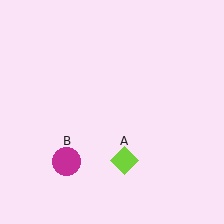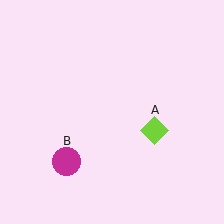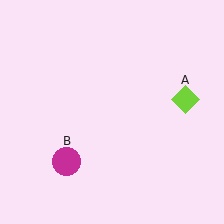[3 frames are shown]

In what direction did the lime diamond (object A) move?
The lime diamond (object A) moved up and to the right.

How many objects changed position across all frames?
1 object changed position: lime diamond (object A).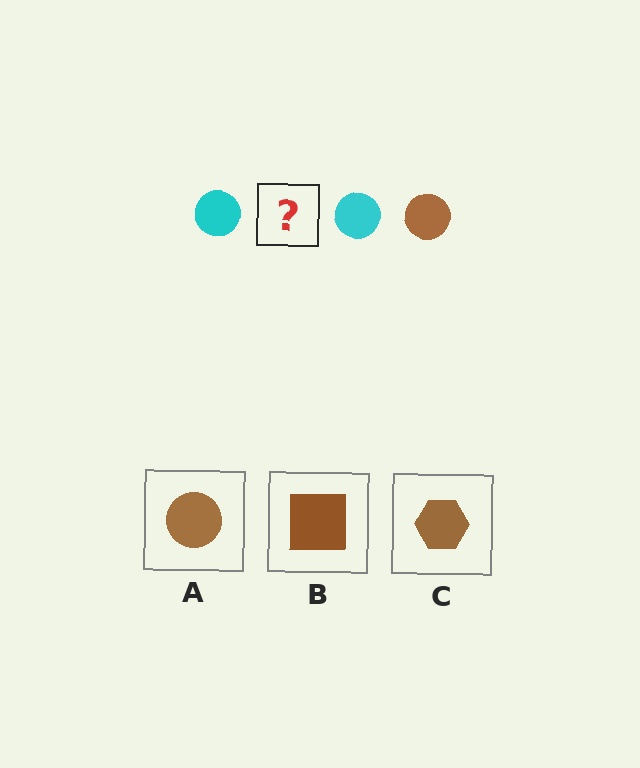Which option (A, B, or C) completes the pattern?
A.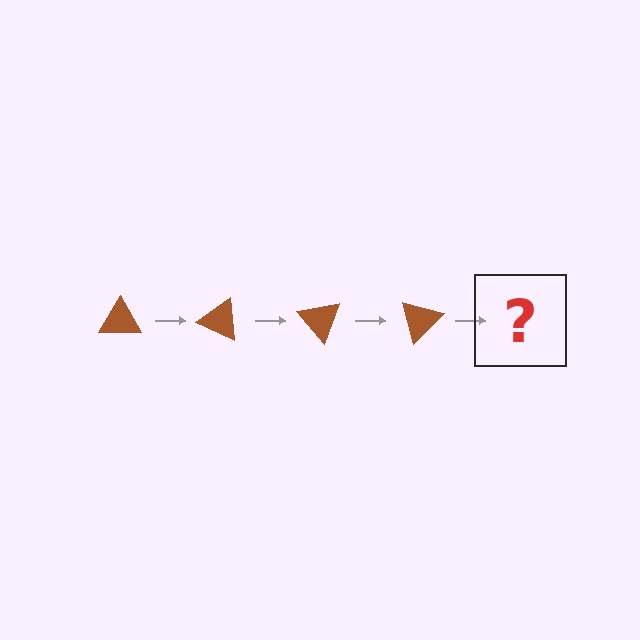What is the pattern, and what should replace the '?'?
The pattern is that the triangle rotates 25 degrees each step. The '?' should be a brown triangle rotated 100 degrees.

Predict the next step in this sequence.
The next step is a brown triangle rotated 100 degrees.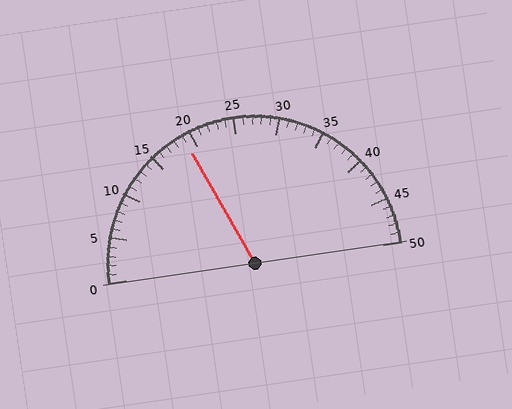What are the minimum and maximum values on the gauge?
The gauge ranges from 0 to 50.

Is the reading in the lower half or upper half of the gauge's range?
The reading is in the lower half of the range (0 to 50).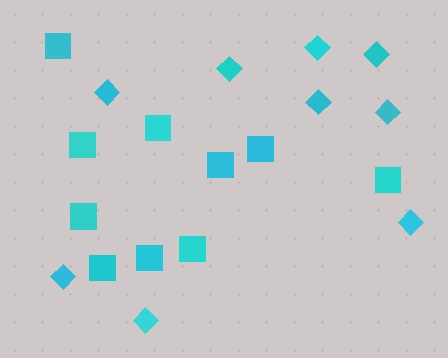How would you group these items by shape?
There are 2 groups: one group of diamonds (9) and one group of squares (10).